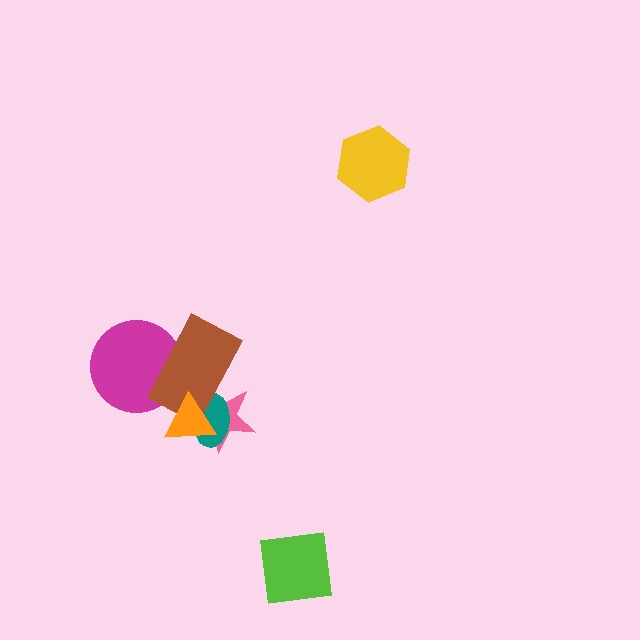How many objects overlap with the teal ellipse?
3 objects overlap with the teal ellipse.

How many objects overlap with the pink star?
3 objects overlap with the pink star.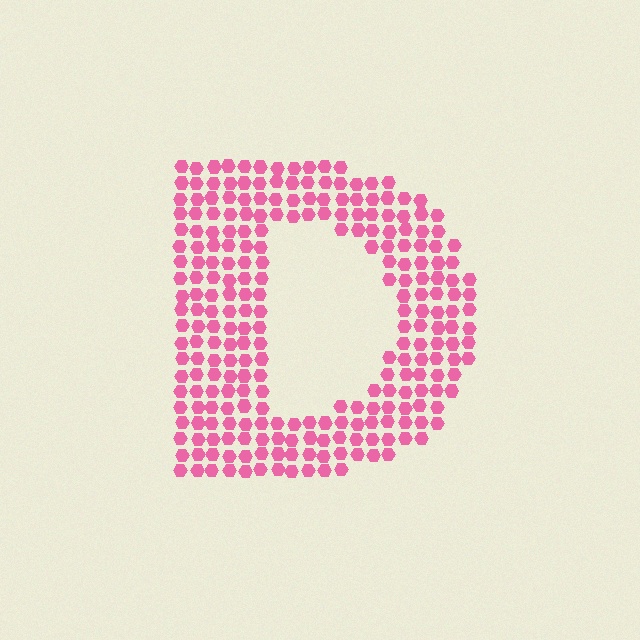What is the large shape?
The large shape is the letter D.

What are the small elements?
The small elements are hexagons.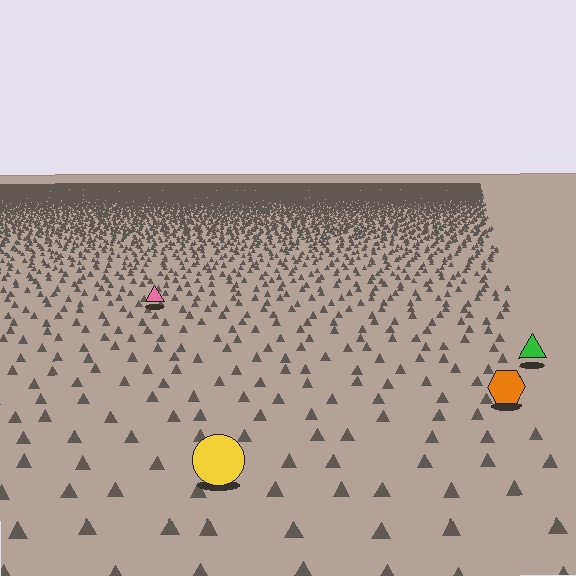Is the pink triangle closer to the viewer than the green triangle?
No. The green triangle is closer — you can tell from the texture gradient: the ground texture is coarser near it.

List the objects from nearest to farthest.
From nearest to farthest: the yellow circle, the orange hexagon, the green triangle, the pink triangle.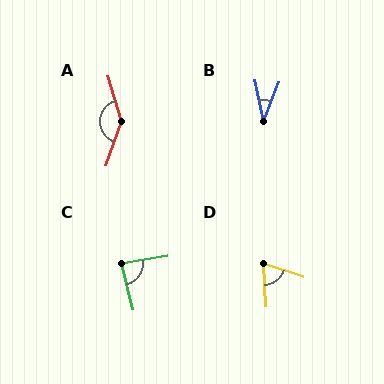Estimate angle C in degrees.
Approximately 85 degrees.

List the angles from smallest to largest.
B (33°), D (67°), C (85°), A (144°).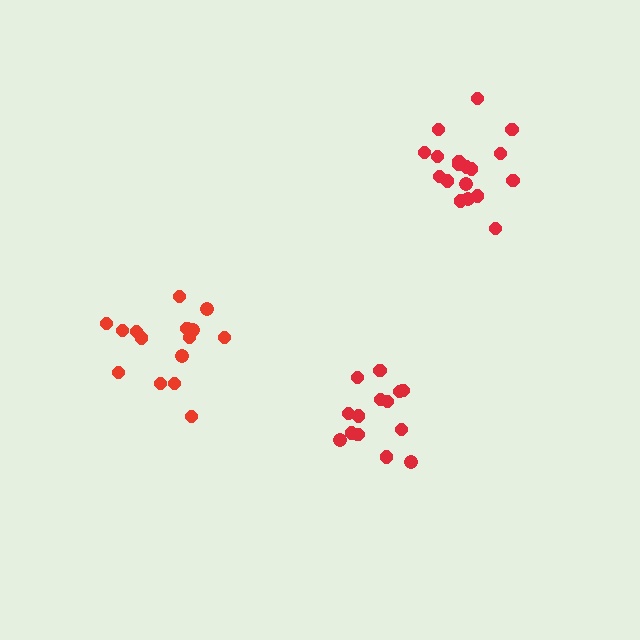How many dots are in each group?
Group 1: 14 dots, Group 2: 15 dots, Group 3: 18 dots (47 total).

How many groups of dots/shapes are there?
There are 3 groups.